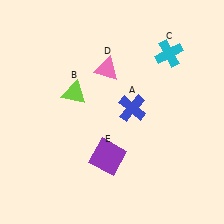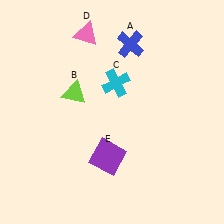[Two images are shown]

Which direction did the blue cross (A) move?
The blue cross (A) moved up.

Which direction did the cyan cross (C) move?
The cyan cross (C) moved left.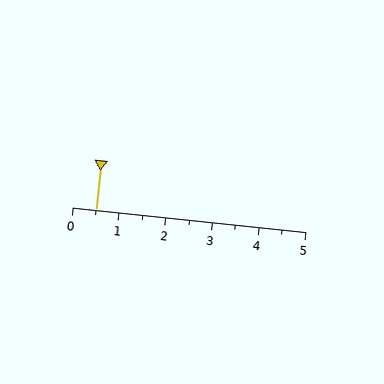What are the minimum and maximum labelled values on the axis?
The axis runs from 0 to 5.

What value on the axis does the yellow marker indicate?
The marker indicates approximately 0.5.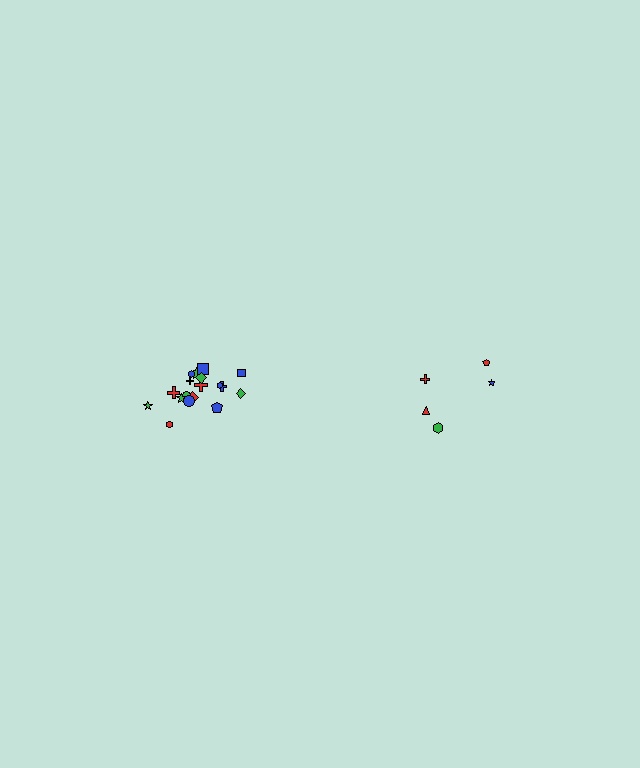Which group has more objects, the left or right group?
The left group.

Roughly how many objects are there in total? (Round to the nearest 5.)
Roughly 25 objects in total.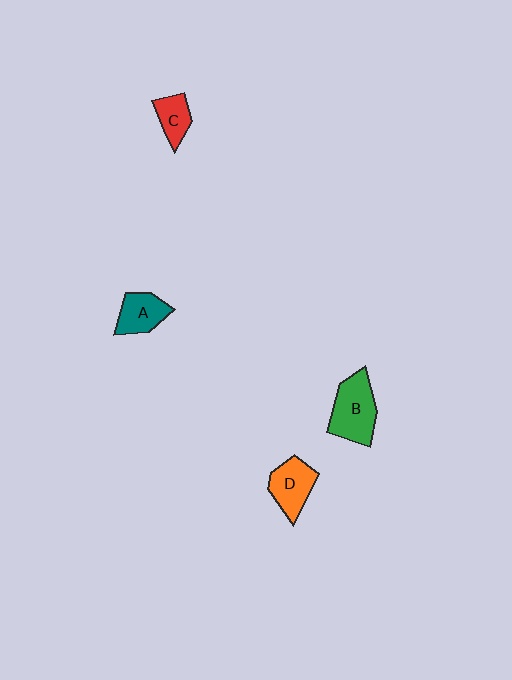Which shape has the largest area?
Shape B (green).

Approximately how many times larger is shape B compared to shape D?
Approximately 1.3 times.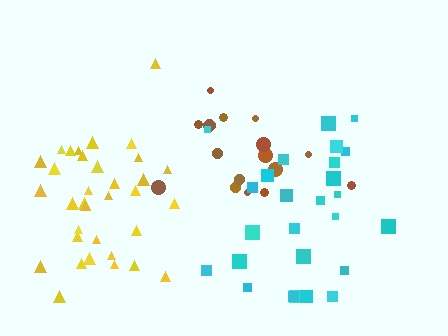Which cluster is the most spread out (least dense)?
Cyan.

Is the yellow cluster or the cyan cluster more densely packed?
Yellow.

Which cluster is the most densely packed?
Yellow.